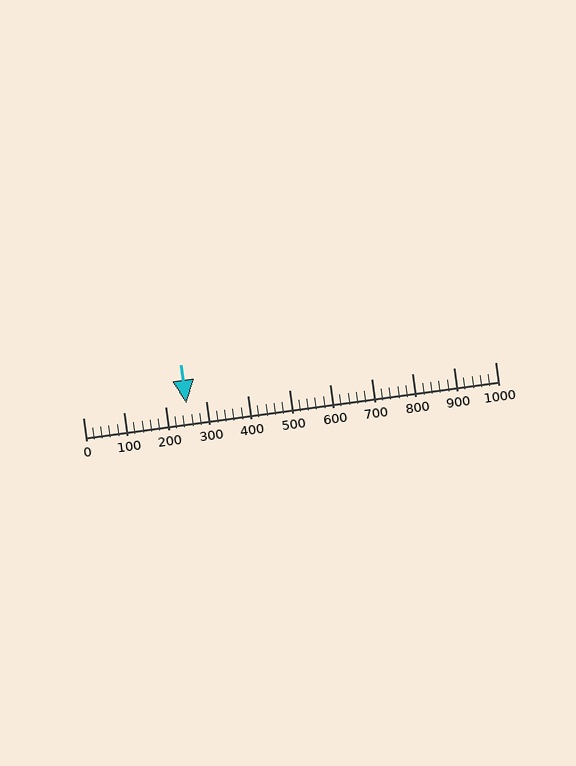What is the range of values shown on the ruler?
The ruler shows values from 0 to 1000.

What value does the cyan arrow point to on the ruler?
The cyan arrow points to approximately 251.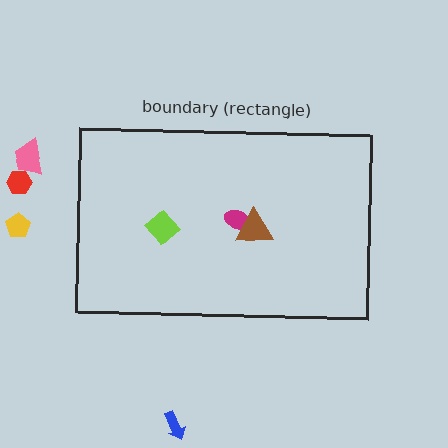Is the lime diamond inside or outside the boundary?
Inside.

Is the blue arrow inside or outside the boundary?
Outside.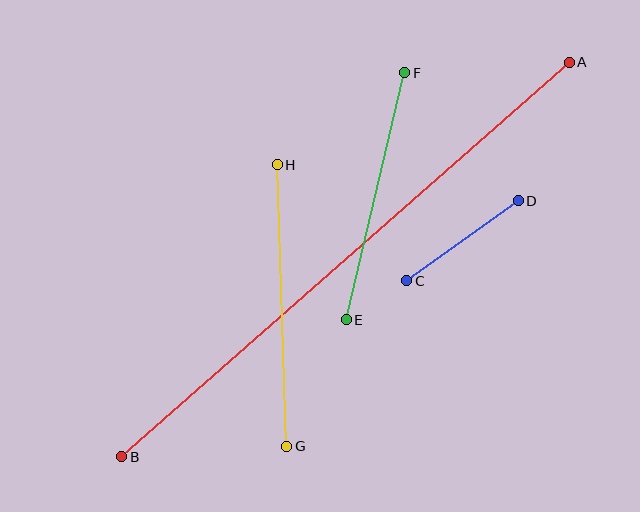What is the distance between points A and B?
The distance is approximately 596 pixels.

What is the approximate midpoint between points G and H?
The midpoint is at approximately (282, 306) pixels.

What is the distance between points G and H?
The distance is approximately 282 pixels.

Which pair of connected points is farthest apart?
Points A and B are farthest apart.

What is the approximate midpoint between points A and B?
The midpoint is at approximately (346, 259) pixels.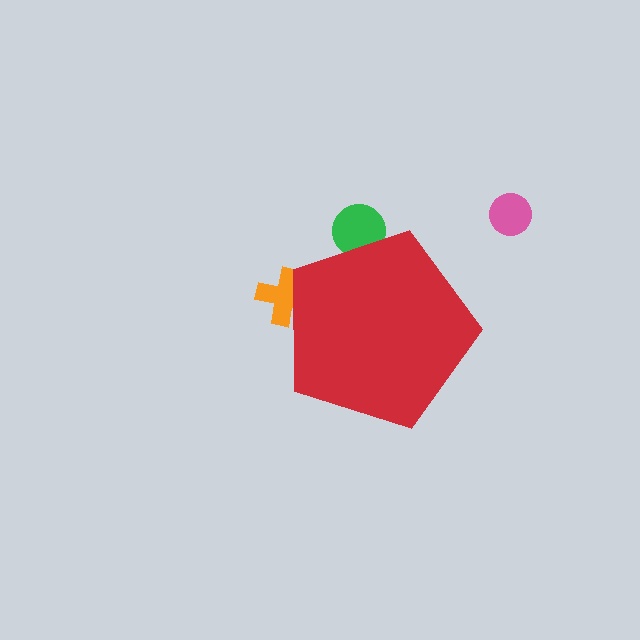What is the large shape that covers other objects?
A red pentagon.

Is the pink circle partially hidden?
No, the pink circle is fully visible.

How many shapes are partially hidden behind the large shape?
2 shapes are partially hidden.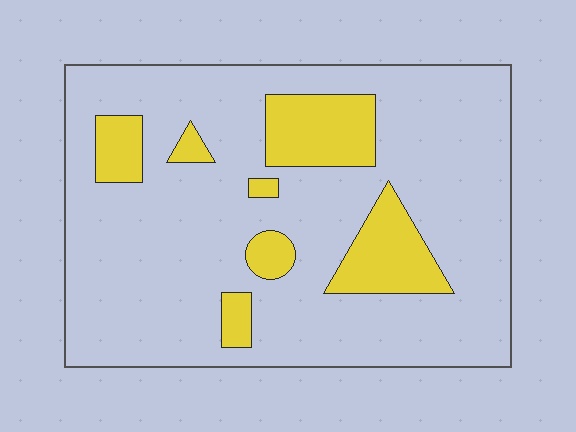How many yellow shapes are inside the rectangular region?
7.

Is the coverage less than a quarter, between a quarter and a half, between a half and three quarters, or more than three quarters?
Less than a quarter.